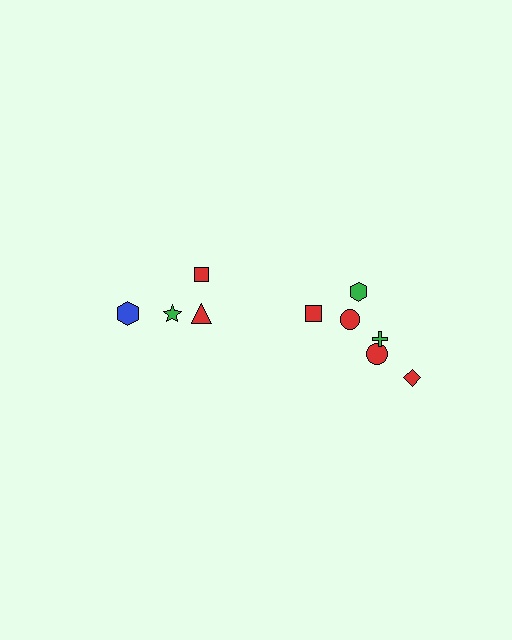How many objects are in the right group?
There are 6 objects.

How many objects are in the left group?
There are 4 objects.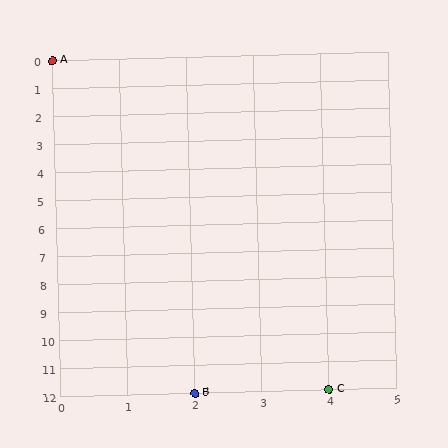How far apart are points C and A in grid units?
Points C and A are 4 columns and 12 rows apart (about 12.6 grid units diagonally).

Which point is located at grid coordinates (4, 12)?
Point C is at (4, 12).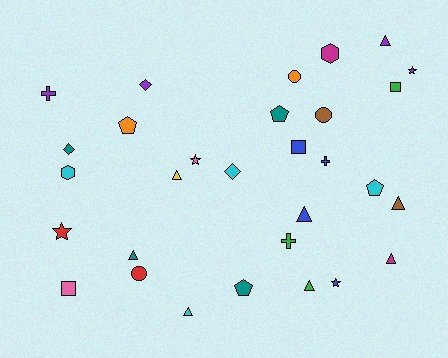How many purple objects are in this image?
There are 4 purple objects.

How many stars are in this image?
There are 4 stars.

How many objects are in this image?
There are 30 objects.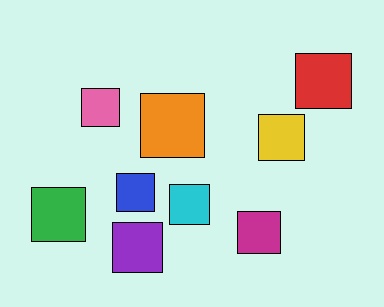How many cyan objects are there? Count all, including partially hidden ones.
There is 1 cyan object.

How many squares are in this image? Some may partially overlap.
There are 9 squares.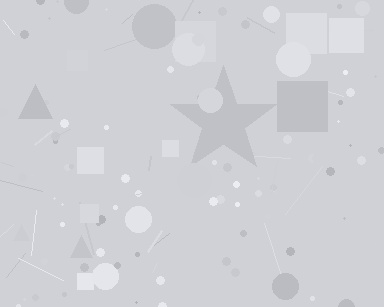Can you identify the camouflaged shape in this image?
The camouflaged shape is a star.